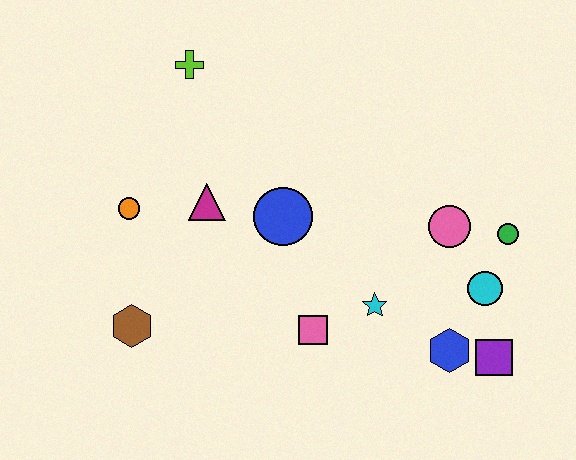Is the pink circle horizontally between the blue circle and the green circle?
Yes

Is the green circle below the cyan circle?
No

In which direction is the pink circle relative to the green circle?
The pink circle is to the left of the green circle.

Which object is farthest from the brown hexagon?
The green circle is farthest from the brown hexagon.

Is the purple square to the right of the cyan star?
Yes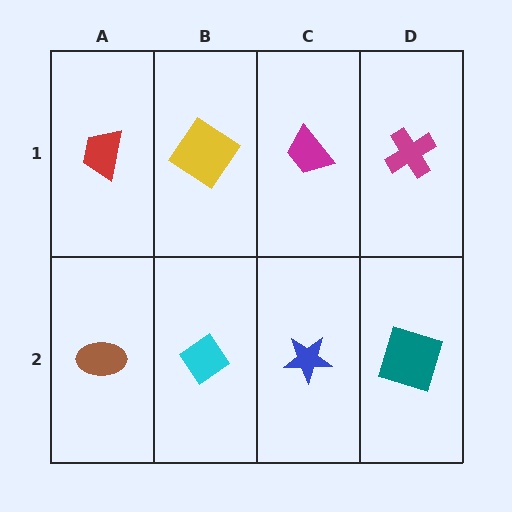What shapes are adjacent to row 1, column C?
A blue star (row 2, column C), a yellow diamond (row 1, column B), a magenta cross (row 1, column D).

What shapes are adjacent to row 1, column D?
A teal square (row 2, column D), a magenta trapezoid (row 1, column C).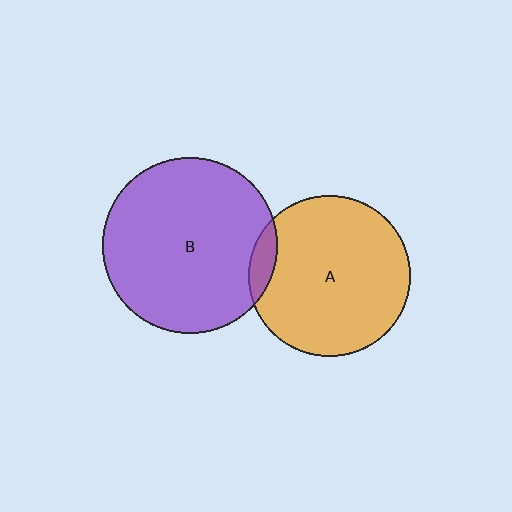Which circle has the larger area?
Circle B (purple).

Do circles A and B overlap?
Yes.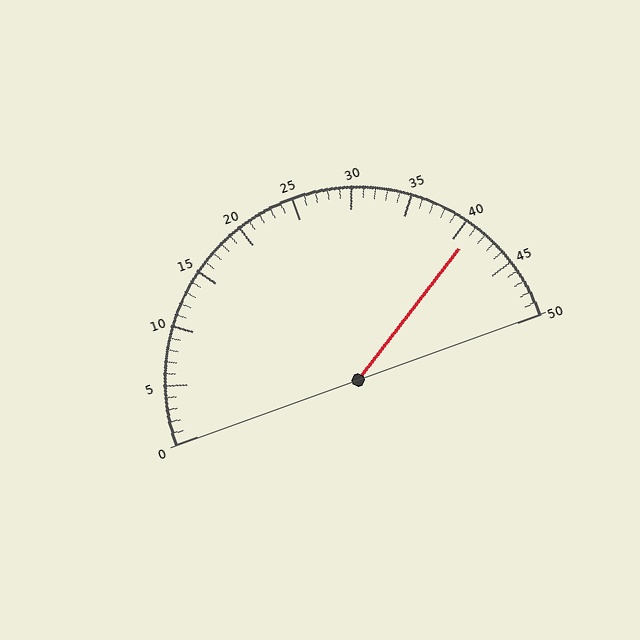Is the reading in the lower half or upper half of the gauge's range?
The reading is in the upper half of the range (0 to 50).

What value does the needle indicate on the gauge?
The needle indicates approximately 41.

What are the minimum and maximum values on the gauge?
The gauge ranges from 0 to 50.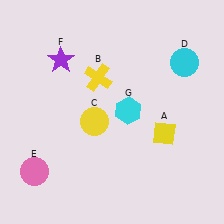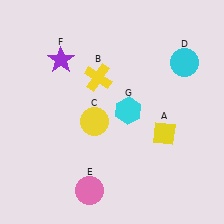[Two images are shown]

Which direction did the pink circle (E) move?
The pink circle (E) moved right.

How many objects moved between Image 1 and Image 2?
1 object moved between the two images.